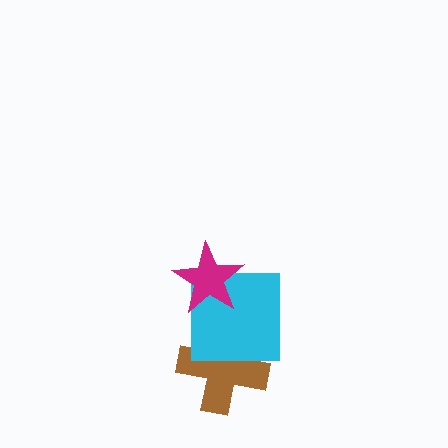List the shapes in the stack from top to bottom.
From top to bottom: the magenta star, the cyan square, the brown cross.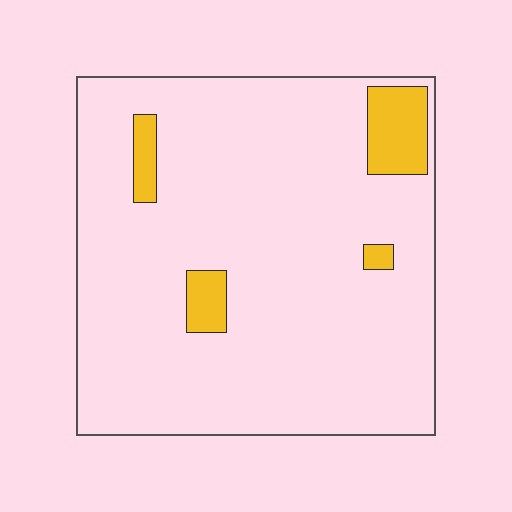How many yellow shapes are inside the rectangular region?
4.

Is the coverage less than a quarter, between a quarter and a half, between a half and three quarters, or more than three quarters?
Less than a quarter.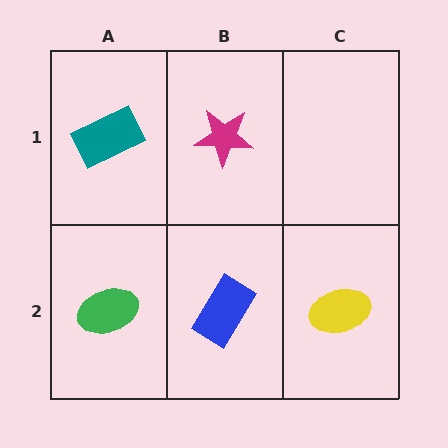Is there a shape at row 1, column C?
No, that cell is empty.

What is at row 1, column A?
A teal rectangle.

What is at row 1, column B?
A magenta star.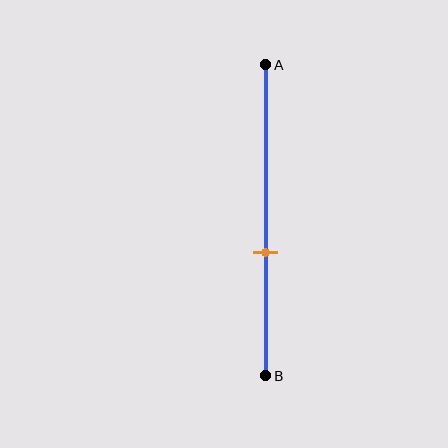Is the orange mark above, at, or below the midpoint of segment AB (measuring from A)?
The orange mark is below the midpoint of segment AB.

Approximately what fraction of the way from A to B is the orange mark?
The orange mark is approximately 60% of the way from A to B.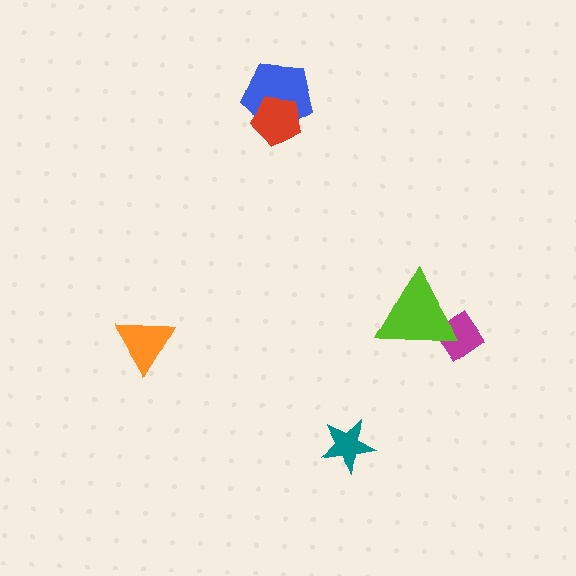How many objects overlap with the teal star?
0 objects overlap with the teal star.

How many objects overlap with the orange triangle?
0 objects overlap with the orange triangle.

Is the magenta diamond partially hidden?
Yes, it is partially covered by another shape.